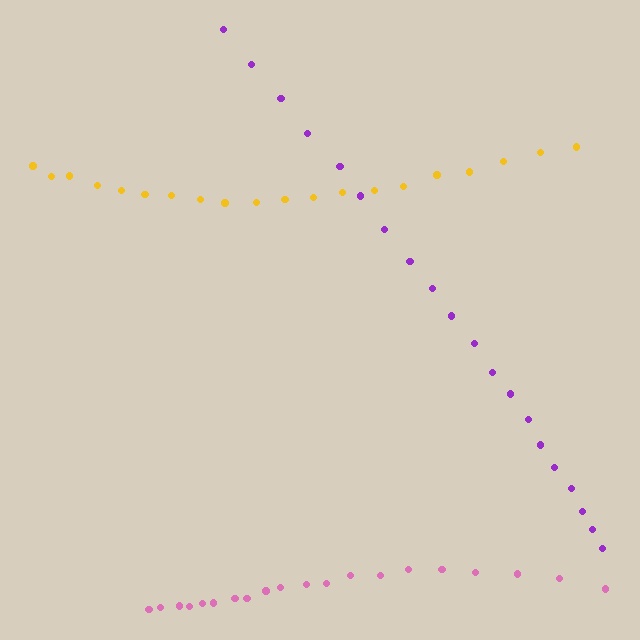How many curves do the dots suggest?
There are 3 distinct paths.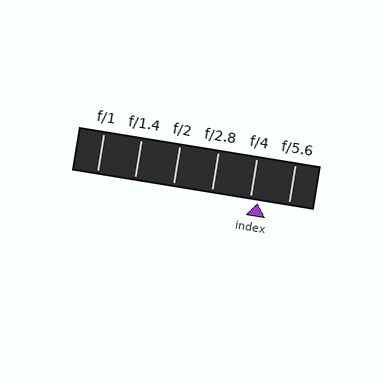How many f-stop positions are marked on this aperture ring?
There are 6 f-stop positions marked.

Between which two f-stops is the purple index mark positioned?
The index mark is between f/4 and f/5.6.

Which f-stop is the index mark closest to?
The index mark is closest to f/4.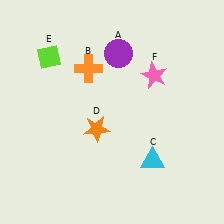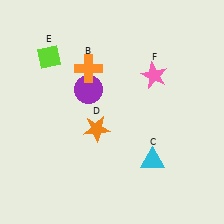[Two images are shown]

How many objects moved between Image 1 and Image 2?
1 object moved between the two images.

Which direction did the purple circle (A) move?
The purple circle (A) moved down.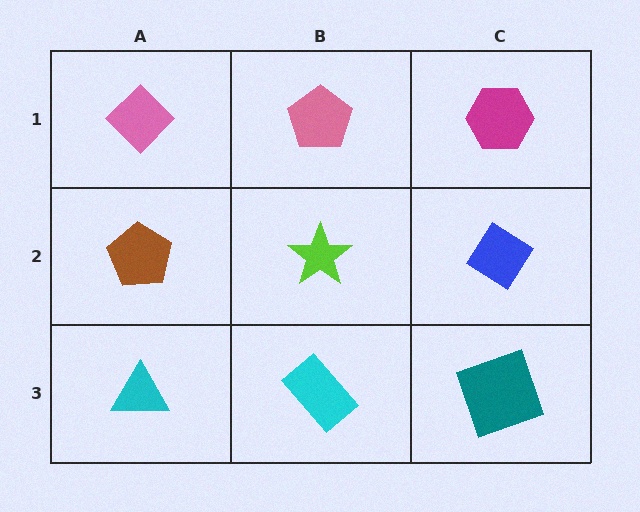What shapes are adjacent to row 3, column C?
A blue diamond (row 2, column C), a cyan rectangle (row 3, column B).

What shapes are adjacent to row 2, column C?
A magenta hexagon (row 1, column C), a teal square (row 3, column C), a lime star (row 2, column B).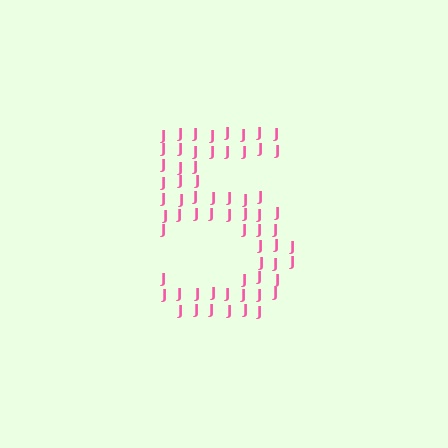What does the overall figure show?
The overall figure shows the digit 5.